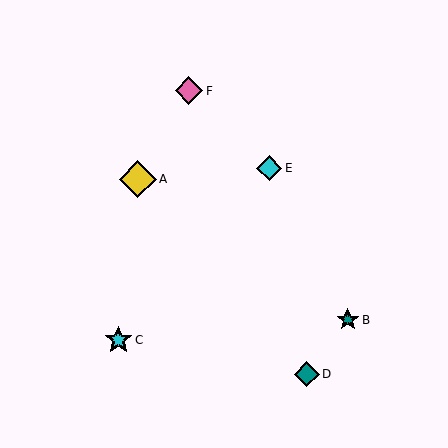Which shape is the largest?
The yellow diamond (labeled A) is the largest.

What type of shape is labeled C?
Shape C is a cyan star.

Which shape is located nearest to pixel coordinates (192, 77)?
The pink diamond (labeled F) at (189, 91) is nearest to that location.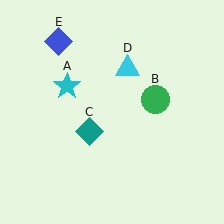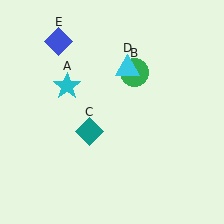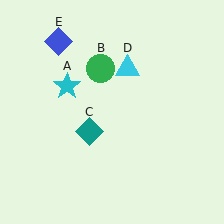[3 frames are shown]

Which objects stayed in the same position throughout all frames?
Cyan star (object A) and teal diamond (object C) and cyan triangle (object D) and blue diamond (object E) remained stationary.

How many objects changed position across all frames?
1 object changed position: green circle (object B).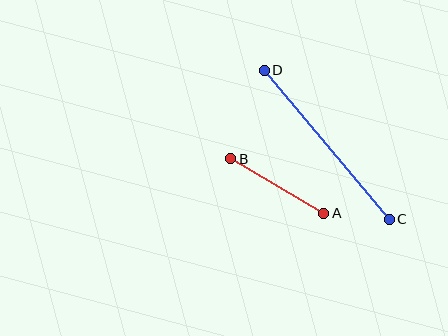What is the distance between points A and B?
The distance is approximately 108 pixels.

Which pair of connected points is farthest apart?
Points C and D are farthest apart.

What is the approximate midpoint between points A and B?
The midpoint is at approximately (277, 186) pixels.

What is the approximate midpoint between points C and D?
The midpoint is at approximately (327, 145) pixels.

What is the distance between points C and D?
The distance is approximately 194 pixels.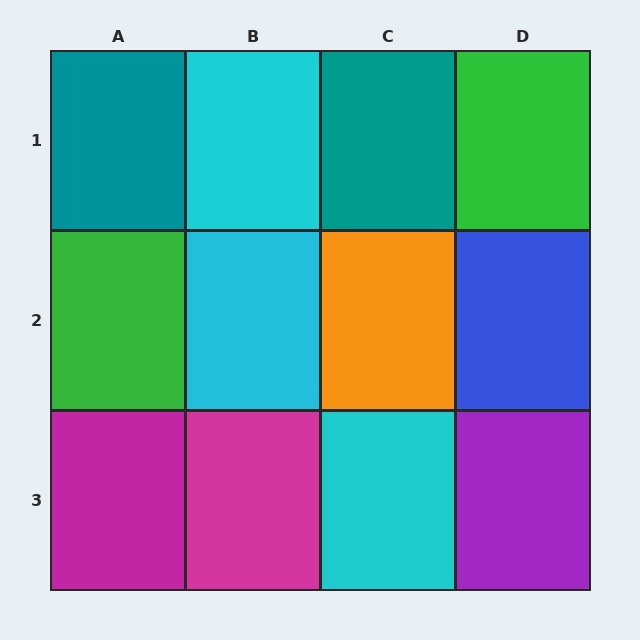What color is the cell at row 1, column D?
Green.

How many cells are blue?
1 cell is blue.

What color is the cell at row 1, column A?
Teal.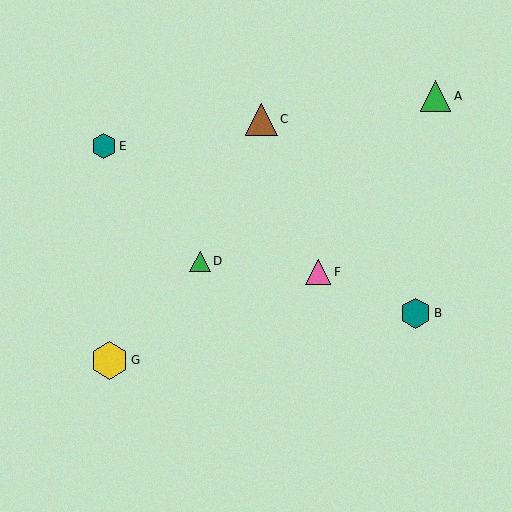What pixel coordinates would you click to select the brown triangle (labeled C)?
Click at (261, 119) to select the brown triangle C.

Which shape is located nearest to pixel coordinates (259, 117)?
The brown triangle (labeled C) at (261, 119) is nearest to that location.